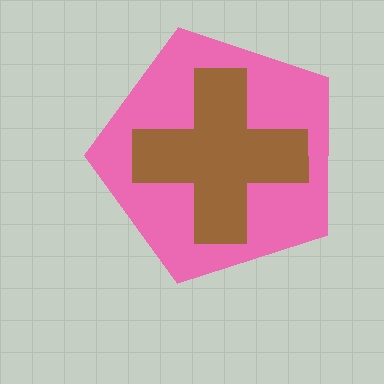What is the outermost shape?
The pink pentagon.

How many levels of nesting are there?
2.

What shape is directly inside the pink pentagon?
The brown cross.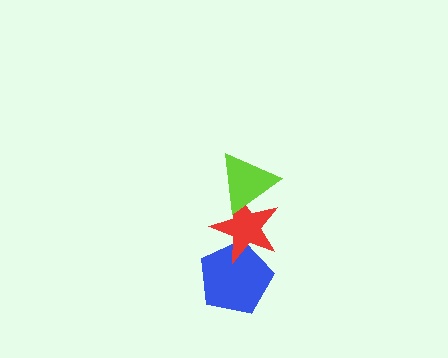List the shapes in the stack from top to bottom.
From top to bottom: the lime triangle, the red star, the blue pentagon.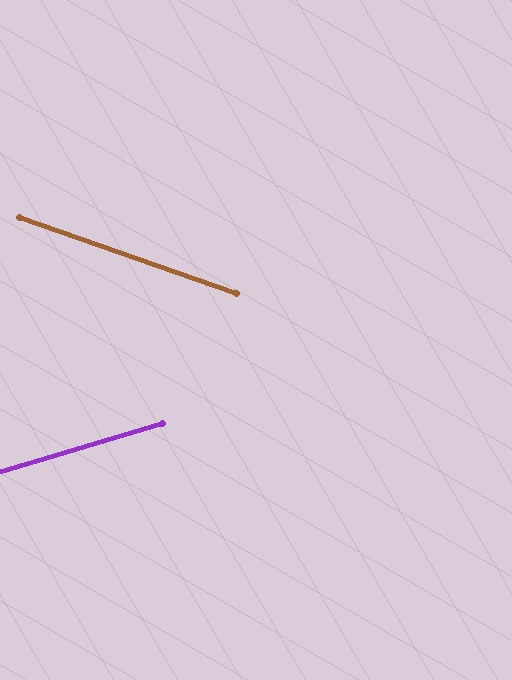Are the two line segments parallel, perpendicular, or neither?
Neither parallel nor perpendicular — they differ by about 36°.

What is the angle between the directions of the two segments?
Approximately 36 degrees.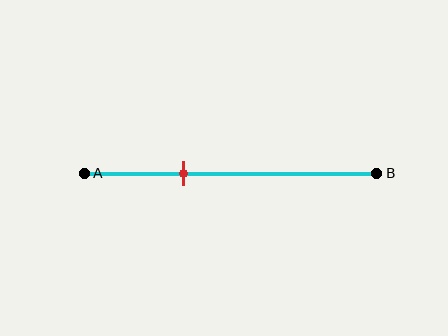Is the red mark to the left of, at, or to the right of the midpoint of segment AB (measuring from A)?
The red mark is to the left of the midpoint of segment AB.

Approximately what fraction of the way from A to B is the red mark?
The red mark is approximately 35% of the way from A to B.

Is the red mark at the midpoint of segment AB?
No, the mark is at about 35% from A, not at the 50% midpoint.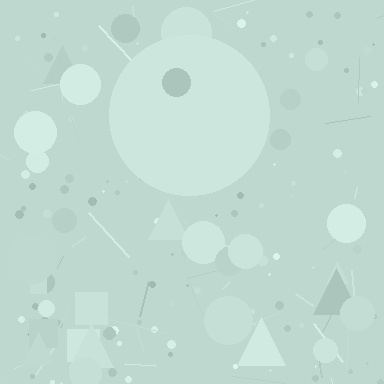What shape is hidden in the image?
A circle is hidden in the image.